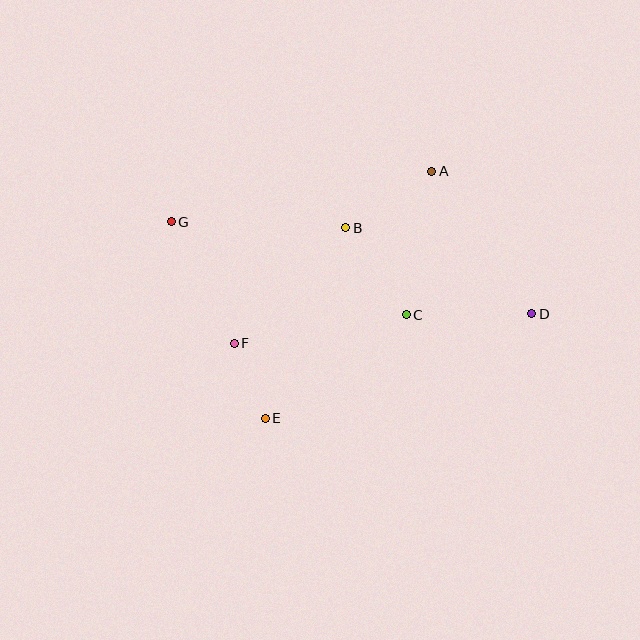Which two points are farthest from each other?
Points D and G are farthest from each other.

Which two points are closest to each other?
Points E and F are closest to each other.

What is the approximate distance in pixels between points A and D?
The distance between A and D is approximately 174 pixels.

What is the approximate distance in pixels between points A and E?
The distance between A and E is approximately 298 pixels.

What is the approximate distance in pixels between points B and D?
The distance between B and D is approximately 205 pixels.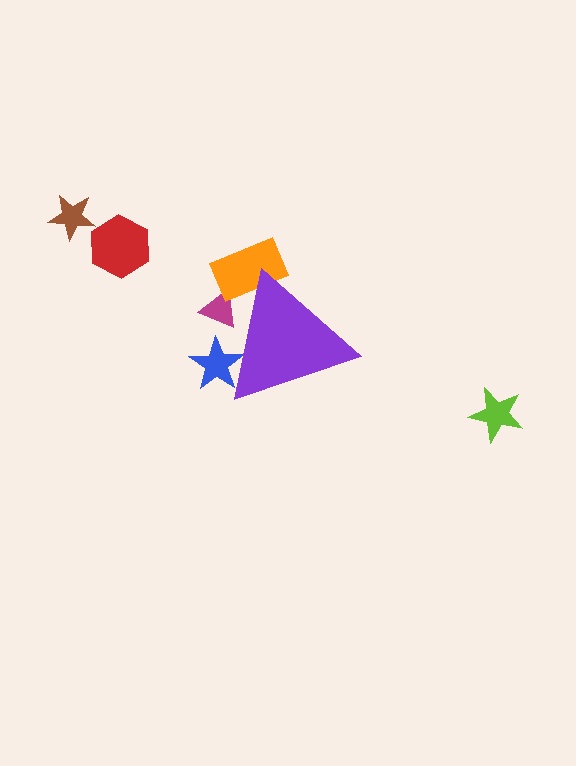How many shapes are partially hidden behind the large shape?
3 shapes are partially hidden.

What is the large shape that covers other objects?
A purple triangle.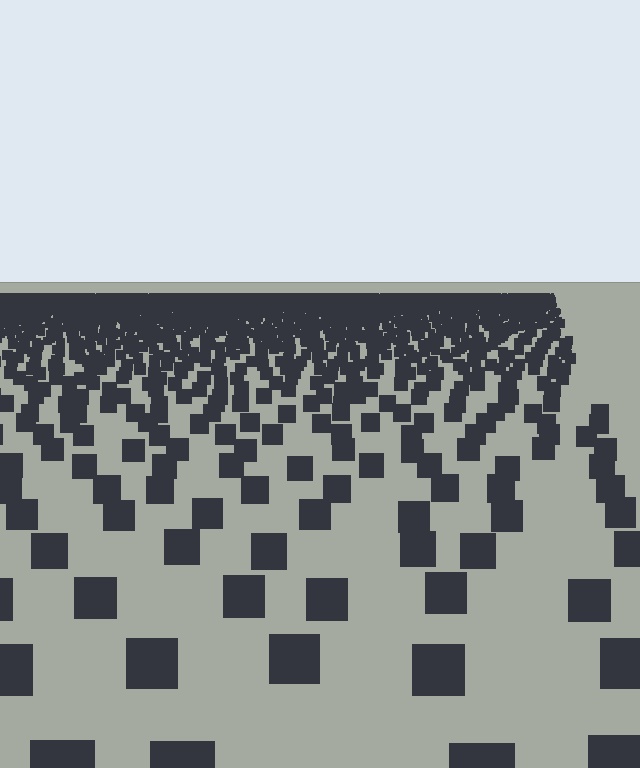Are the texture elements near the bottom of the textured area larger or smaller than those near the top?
Larger. Near the bottom, elements are closer to the viewer and appear at a bigger on-screen size.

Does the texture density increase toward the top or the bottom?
Density increases toward the top.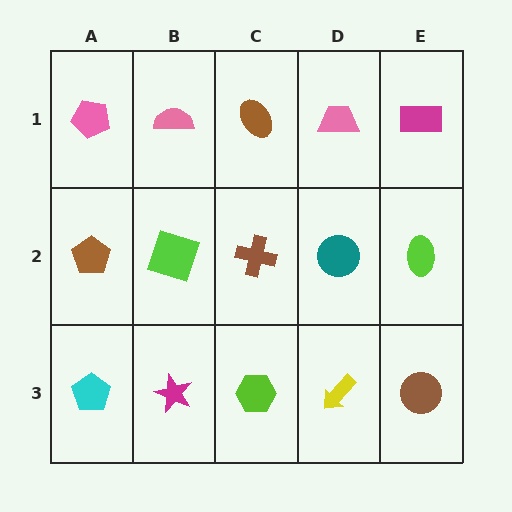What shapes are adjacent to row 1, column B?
A lime square (row 2, column B), a pink pentagon (row 1, column A), a brown ellipse (row 1, column C).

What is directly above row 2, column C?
A brown ellipse.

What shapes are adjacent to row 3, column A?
A brown pentagon (row 2, column A), a magenta star (row 3, column B).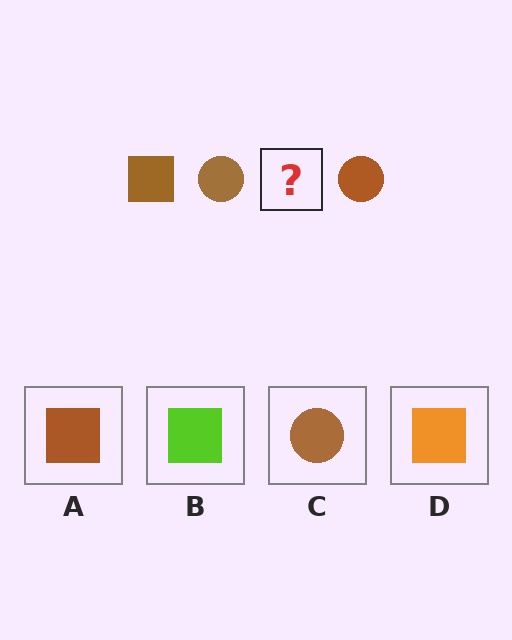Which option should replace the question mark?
Option A.